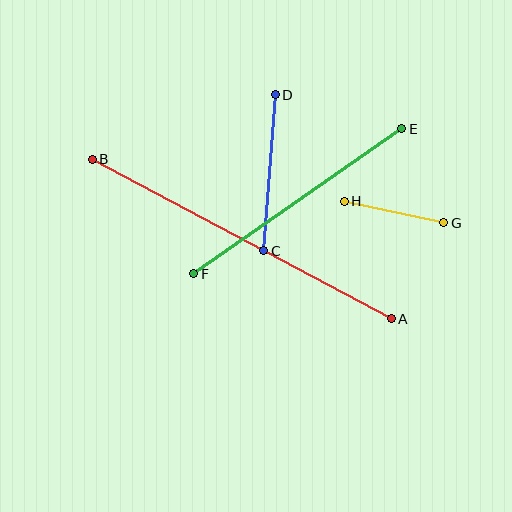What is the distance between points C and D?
The distance is approximately 156 pixels.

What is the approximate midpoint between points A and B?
The midpoint is at approximately (242, 239) pixels.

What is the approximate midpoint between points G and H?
The midpoint is at approximately (394, 212) pixels.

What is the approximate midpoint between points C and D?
The midpoint is at approximately (270, 173) pixels.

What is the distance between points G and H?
The distance is approximately 102 pixels.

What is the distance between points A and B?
The distance is approximately 339 pixels.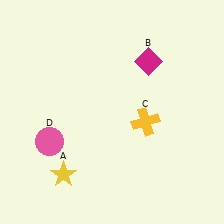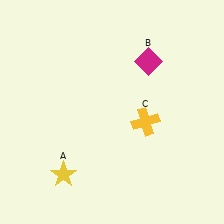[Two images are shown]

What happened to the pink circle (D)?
The pink circle (D) was removed in Image 2. It was in the bottom-left area of Image 1.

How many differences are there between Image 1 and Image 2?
There is 1 difference between the two images.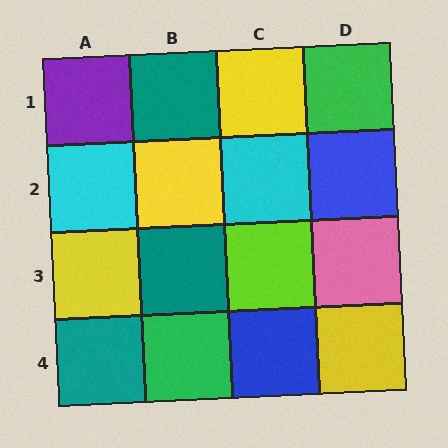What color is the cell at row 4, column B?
Green.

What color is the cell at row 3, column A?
Yellow.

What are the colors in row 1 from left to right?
Purple, teal, yellow, green.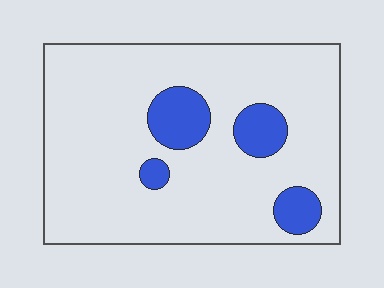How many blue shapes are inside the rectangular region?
4.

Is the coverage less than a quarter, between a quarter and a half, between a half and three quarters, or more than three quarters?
Less than a quarter.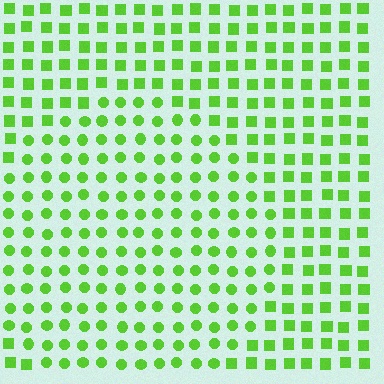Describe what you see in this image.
The image is filled with small lime elements arranged in a uniform grid. A circle-shaped region contains circles, while the surrounding area contains squares. The boundary is defined purely by the change in element shape.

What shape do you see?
I see a circle.